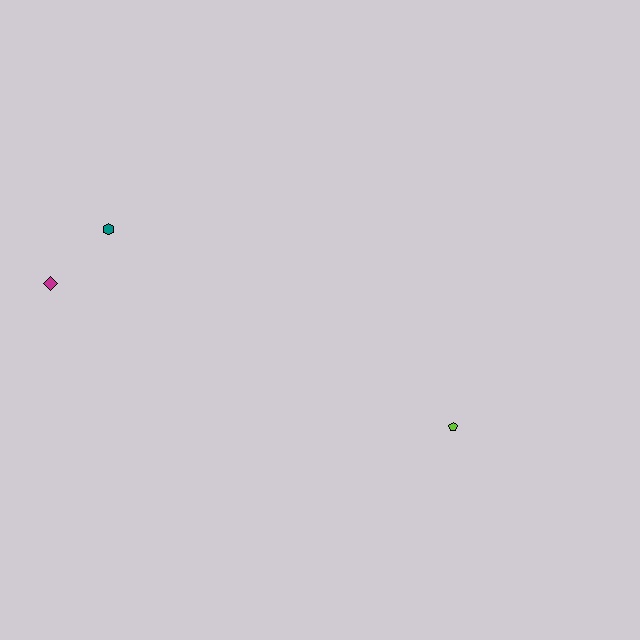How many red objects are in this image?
There are no red objects.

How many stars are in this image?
There are no stars.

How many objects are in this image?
There are 3 objects.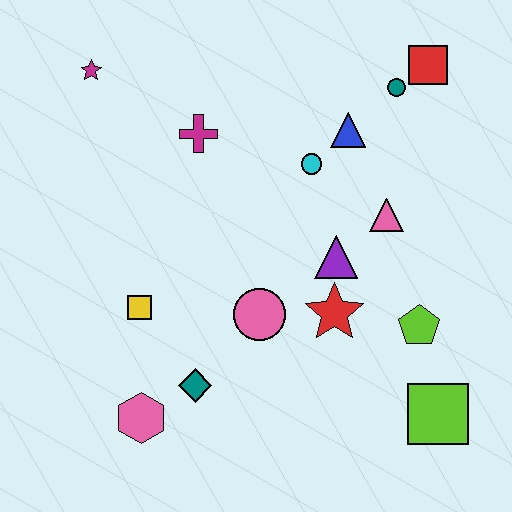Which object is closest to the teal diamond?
The pink hexagon is closest to the teal diamond.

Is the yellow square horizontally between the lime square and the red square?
No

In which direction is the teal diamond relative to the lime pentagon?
The teal diamond is to the left of the lime pentagon.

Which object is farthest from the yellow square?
The red square is farthest from the yellow square.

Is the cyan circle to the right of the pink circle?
Yes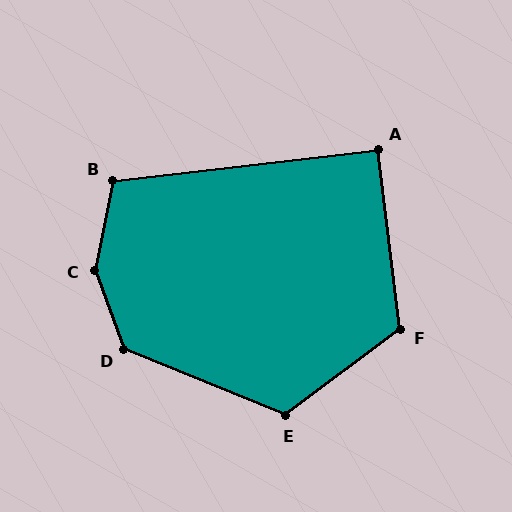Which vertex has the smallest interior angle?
A, at approximately 90 degrees.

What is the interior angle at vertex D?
Approximately 132 degrees (obtuse).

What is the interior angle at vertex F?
Approximately 120 degrees (obtuse).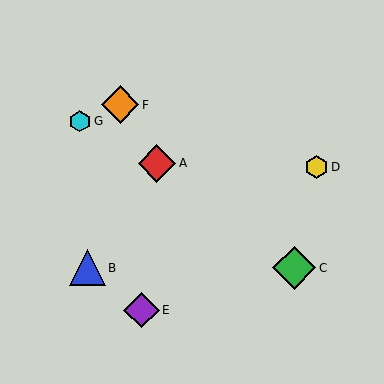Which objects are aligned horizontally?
Objects B, C are aligned horizontally.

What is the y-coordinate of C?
Object C is at y≈268.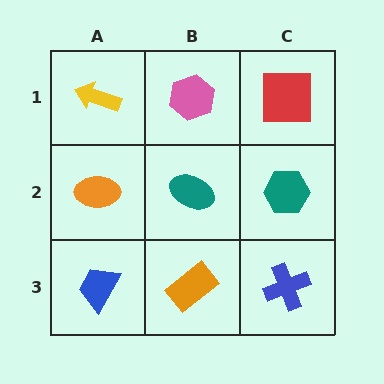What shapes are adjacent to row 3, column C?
A teal hexagon (row 2, column C), an orange rectangle (row 3, column B).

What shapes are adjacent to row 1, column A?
An orange ellipse (row 2, column A), a pink hexagon (row 1, column B).